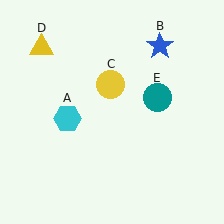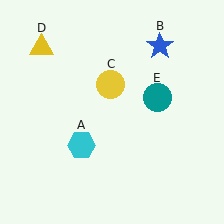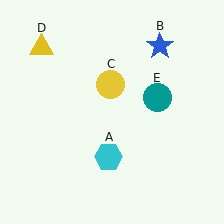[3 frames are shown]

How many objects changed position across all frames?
1 object changed position: cyan hexagon (object A).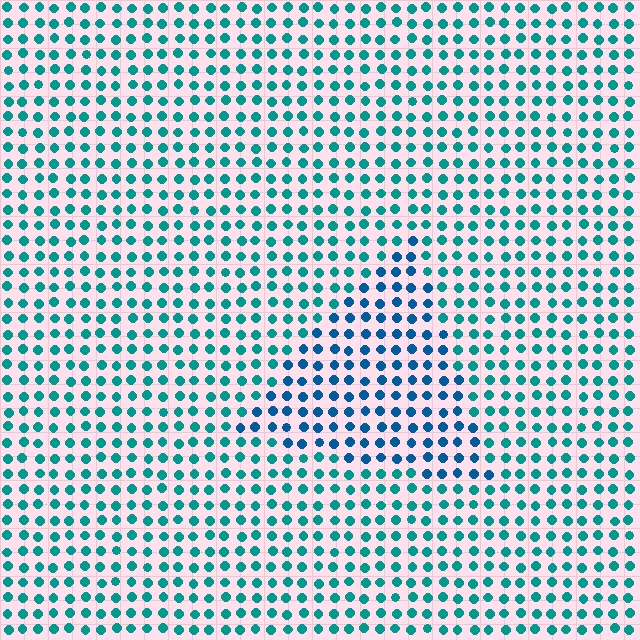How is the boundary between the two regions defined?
The boundary is defined purely by a slight shift in hue (about 29 degrees). Spacing, size, and orientation are identical on both sides.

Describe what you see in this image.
The image is filled with small teal elements in a uniform arrangement. A triangle-shaped region is visible where the elements are tinted to a slightly different hue, forming a subtle color boundary.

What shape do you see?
I see a triangle.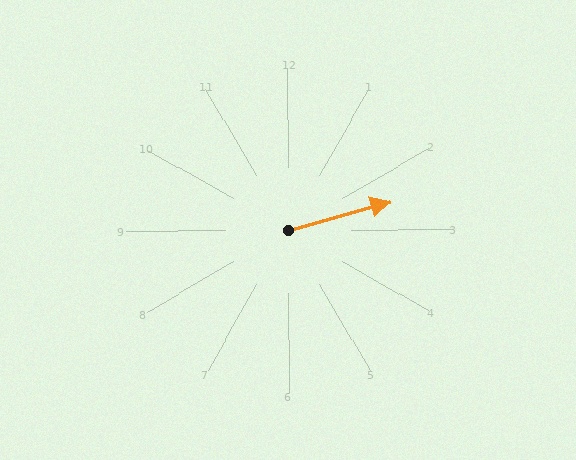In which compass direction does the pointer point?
East.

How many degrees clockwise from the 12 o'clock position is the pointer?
Approximately 74 degrees.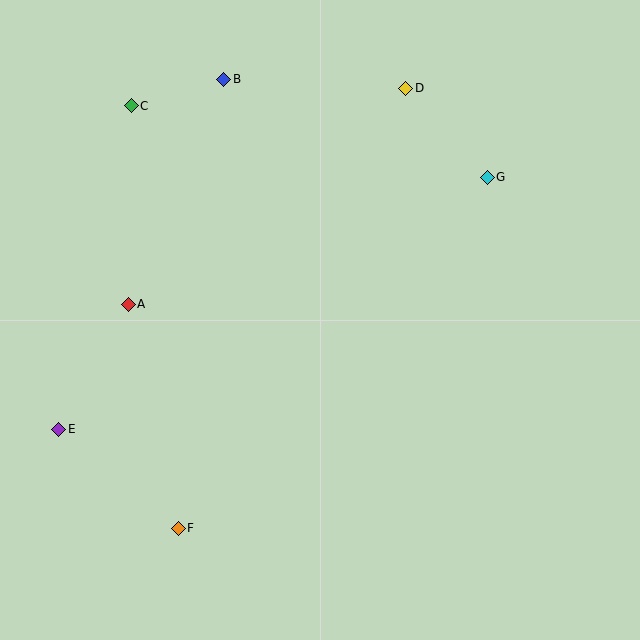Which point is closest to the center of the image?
Point A at (128, 304) is closest to the center.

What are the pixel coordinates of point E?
Point E is at (59, 429).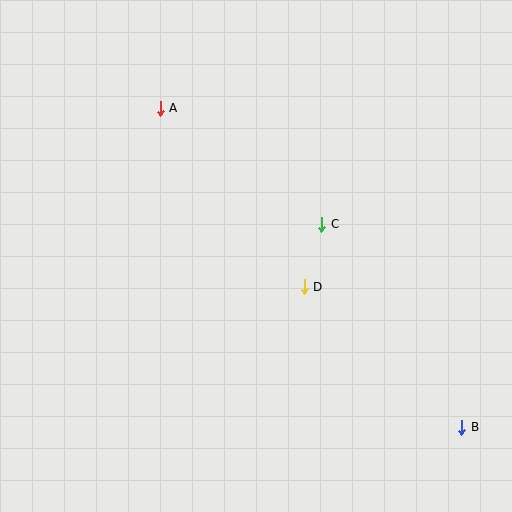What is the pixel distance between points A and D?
The distance between A and D is 229 pixels.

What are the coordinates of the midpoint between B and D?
The midpoint between B and D is at (383, 357).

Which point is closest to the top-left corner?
Point A is closest to the top-left corner.